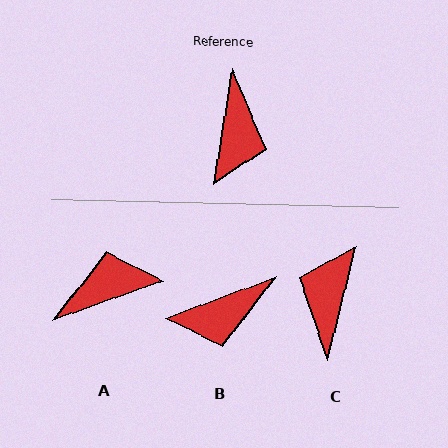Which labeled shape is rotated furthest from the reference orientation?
C, about 176 degrees away.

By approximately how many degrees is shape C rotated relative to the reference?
Approximately 176 degrees counter-clockwise.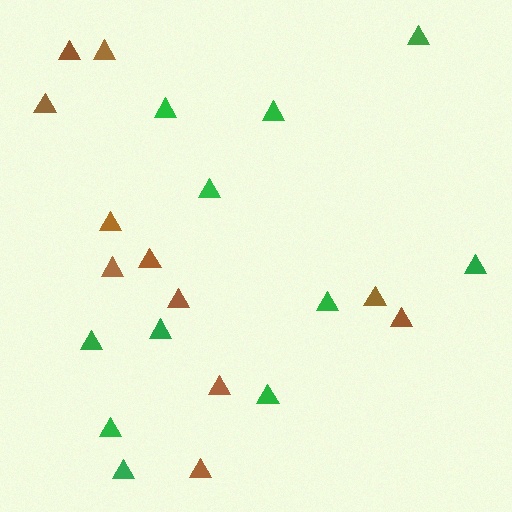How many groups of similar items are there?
There are 2 groups: one group of green triangles (11) and one group of brown triangles (11).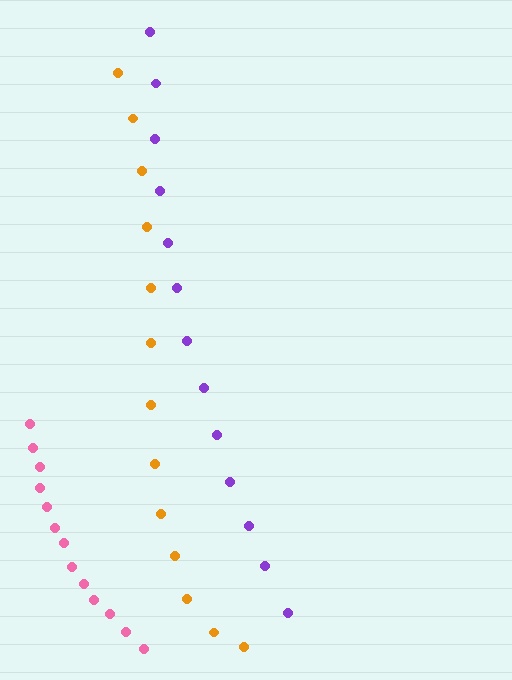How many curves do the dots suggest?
There are 3 distinct paths.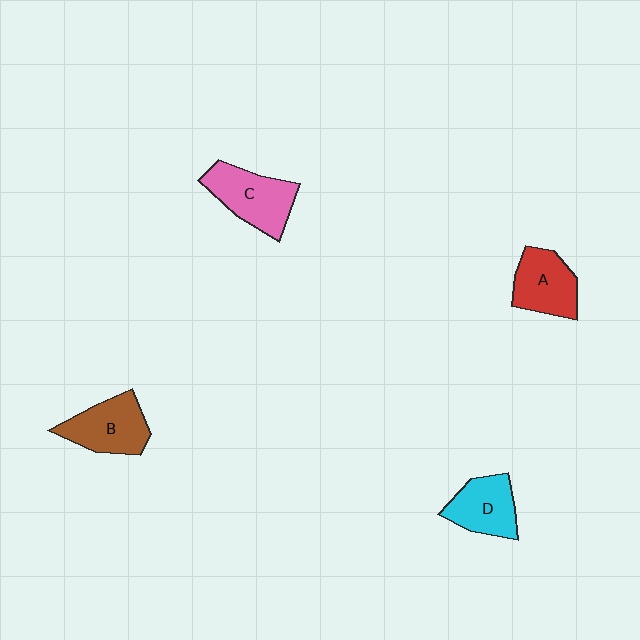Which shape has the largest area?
Shape C (pink).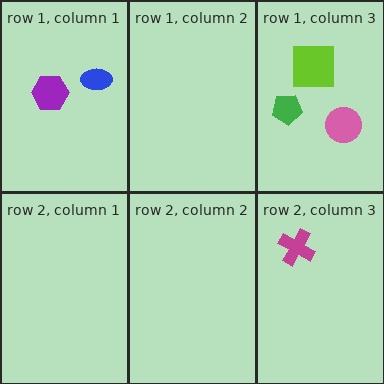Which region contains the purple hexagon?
The row 1, column 1 region.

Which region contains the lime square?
The row 1, column 3 region.